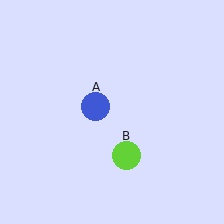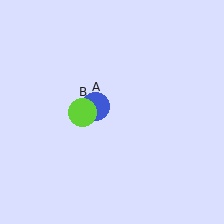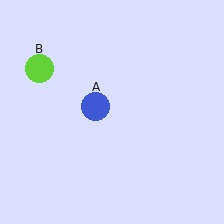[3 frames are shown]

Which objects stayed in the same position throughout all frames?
Blue circle (object A) remained stationary.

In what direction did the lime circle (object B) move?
The lime circle (object B) moved up and to the left.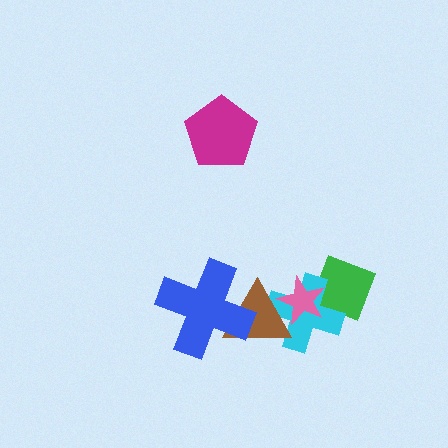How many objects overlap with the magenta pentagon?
0 objects overlap with the magenta pentagon.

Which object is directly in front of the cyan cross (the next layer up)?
The pink star is directly in front of the cyan cross.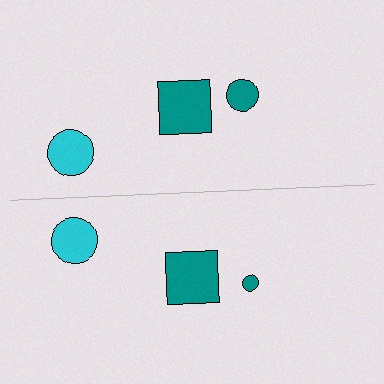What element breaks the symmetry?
The teal circle on the bottom side has a different size than its mirror counterpart.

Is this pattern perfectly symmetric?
No, the pattern is not perfectly symmetric. The teal circle on the bottom side has a different size than its mirror counterpart.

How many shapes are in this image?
There are 6 shapes in this image.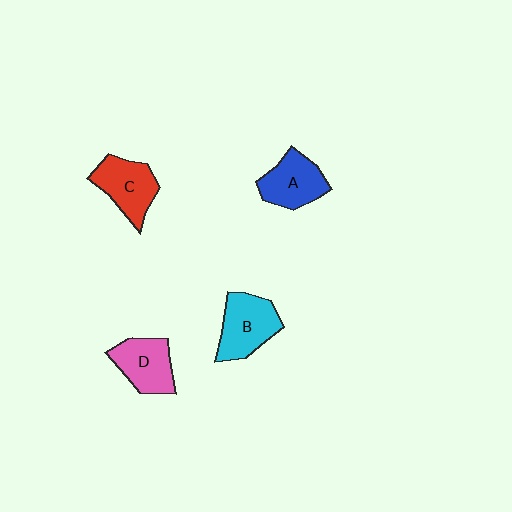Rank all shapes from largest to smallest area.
From largest to smallest: B (cyan), C (red), A (blue), D (pink).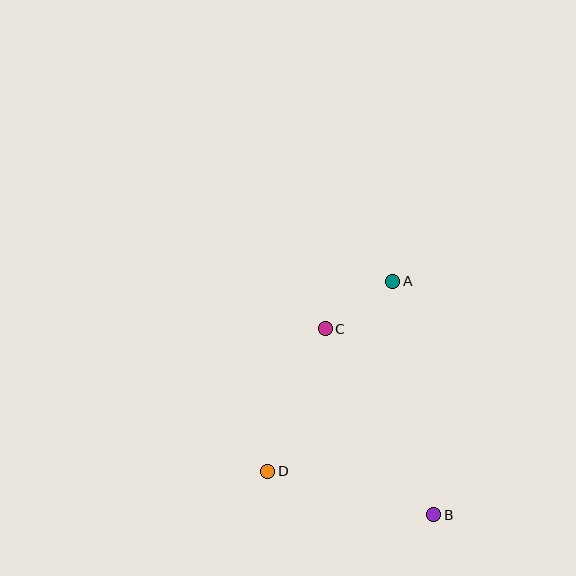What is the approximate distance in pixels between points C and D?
The distance between C and D is approximately 154 pixels.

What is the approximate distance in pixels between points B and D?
The distance between B and D is approximately 172 pixels.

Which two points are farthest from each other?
Points A and B are farthest from each other.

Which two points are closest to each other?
Points A and C are closest to each other.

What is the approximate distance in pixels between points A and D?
The distance between A and D is approximately 227 pixels.